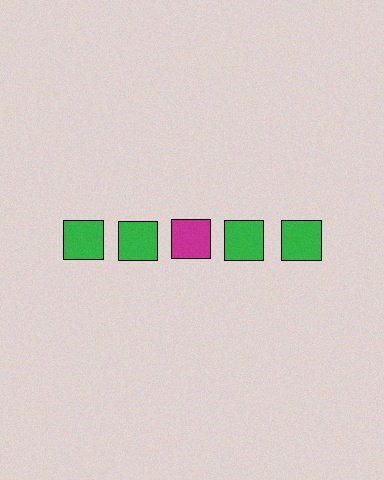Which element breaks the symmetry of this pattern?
The magenta square in the top row, center column breaks the symmetry. All other shapes are green squares.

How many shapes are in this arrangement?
There are 5 shapes arranged in a grid pattern.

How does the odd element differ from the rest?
It has a different color: magenta instead of green.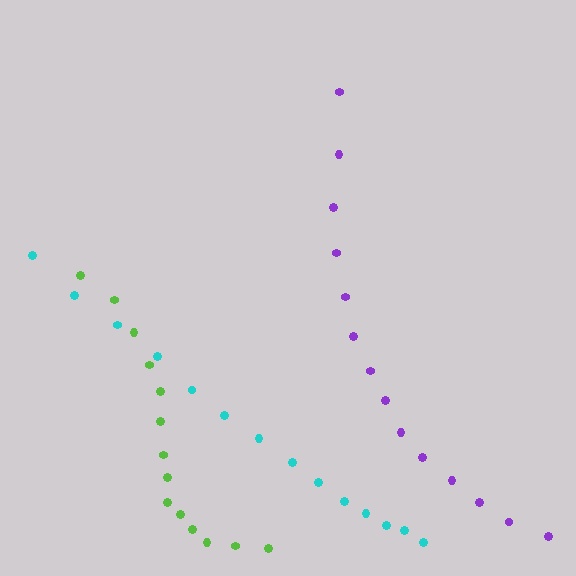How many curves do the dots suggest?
There are 3 distinct paths.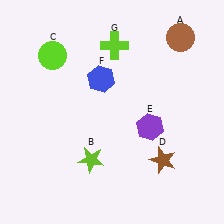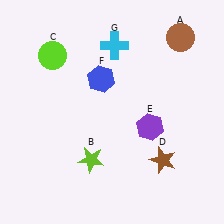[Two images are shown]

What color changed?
The cross (G) changed from lime in Image 1 to cyan in Image 2.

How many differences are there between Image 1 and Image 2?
There is 1 difference between the two images.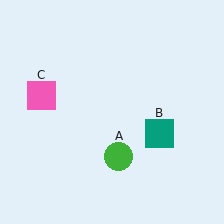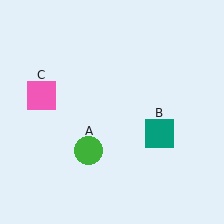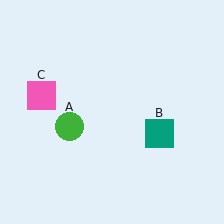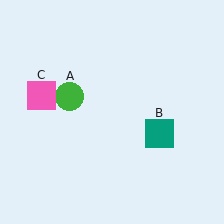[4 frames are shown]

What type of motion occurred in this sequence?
The green circle (object A) rotated clockwise around the center of the scene.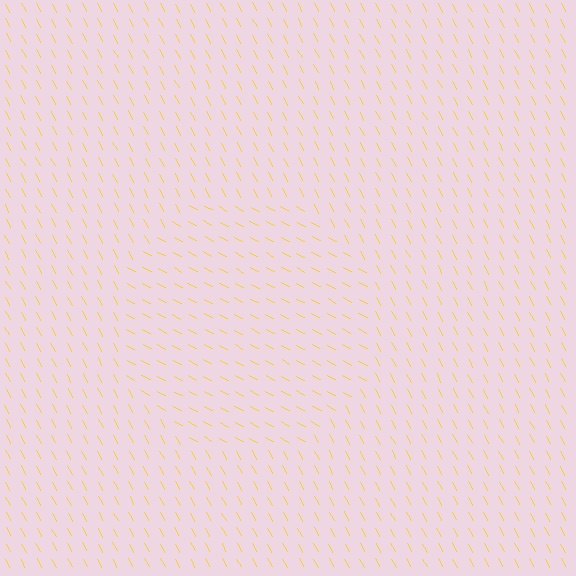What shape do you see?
I see a circle.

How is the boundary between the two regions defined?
The boundary is defined purely by a change in line orientation (approximately 35 degrees difference). All lines are the same color and thickness.